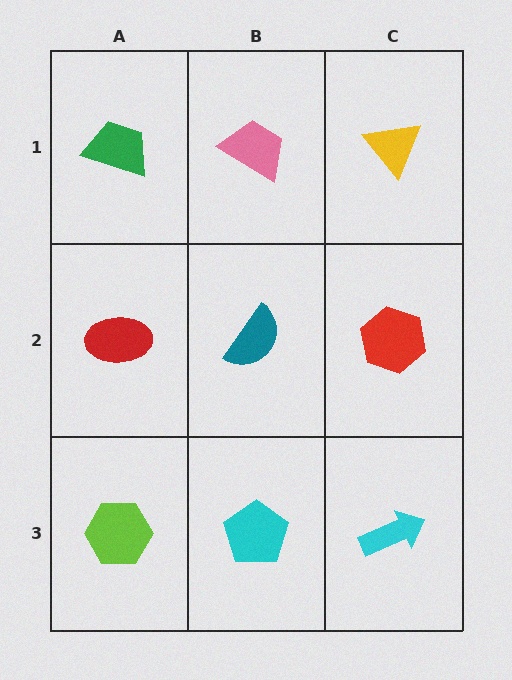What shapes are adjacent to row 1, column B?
A teal semicircle (row 2, column B), a green trapezoid (row 1, column A), a yellow triangle (row 1, column C).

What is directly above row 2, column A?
A green trapezoid.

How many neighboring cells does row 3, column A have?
2.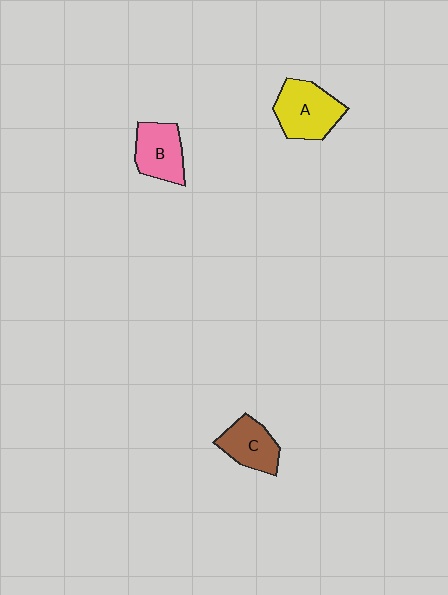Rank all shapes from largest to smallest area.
From largest to smallest: A (yellow), B (pink), C (brown).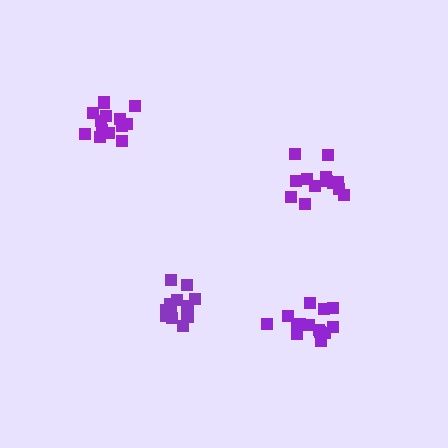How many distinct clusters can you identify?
There are 4 distinct clusters.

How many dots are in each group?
Group 1: 14 dots, Group 2: 14 dots, Group 3: 13 dots, Group 4: 13 dots (54 total).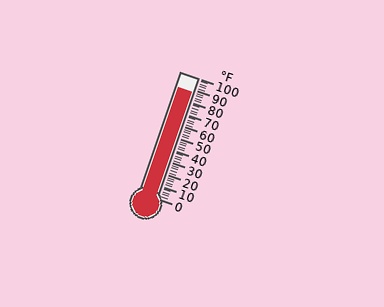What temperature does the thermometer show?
The thermometer shows approximately 88°F.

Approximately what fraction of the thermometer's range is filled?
The thermometer is filled to approximately 90% of its range.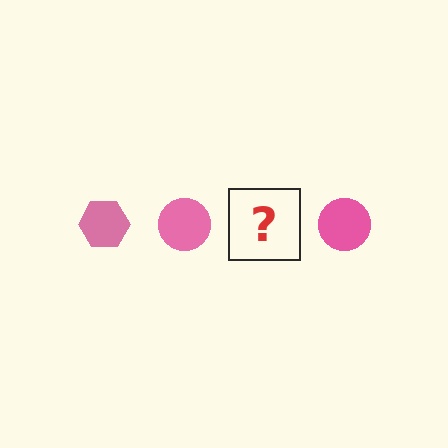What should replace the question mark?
The question mark should be replaced with a pink hexagon.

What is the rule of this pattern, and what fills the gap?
The rule is that the pattern cycles through hexagon, circle shapes in pink. The gap should be filled with a pink hexagon.